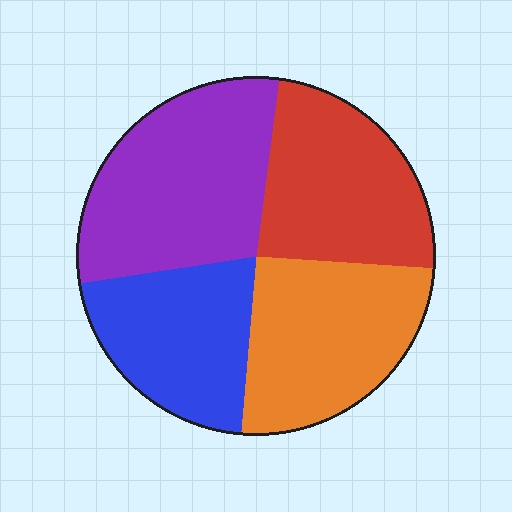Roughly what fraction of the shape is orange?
Orange takes up about one quarter (1/4) of the shape.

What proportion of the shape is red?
Red takes up between a sixth and a third of the shape.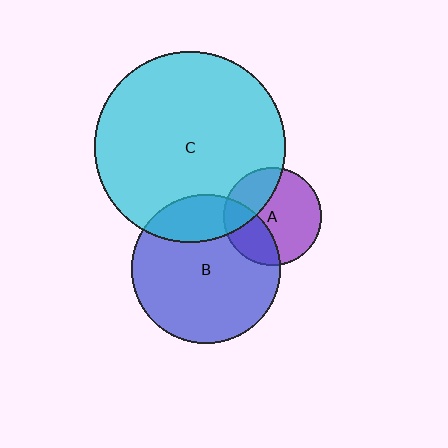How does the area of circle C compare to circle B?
Approximately 1.6 times.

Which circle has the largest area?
Circle C (cyan).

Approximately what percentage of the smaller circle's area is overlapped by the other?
Approximately 20%.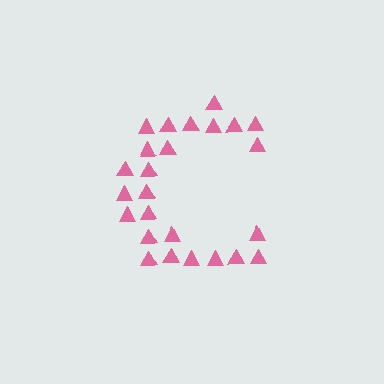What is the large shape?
The large shape is the letter C.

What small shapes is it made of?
It is made of small triangles.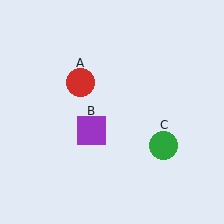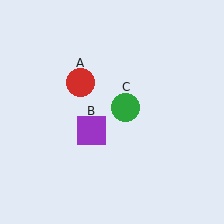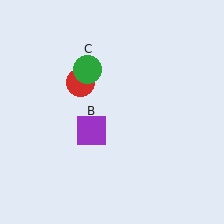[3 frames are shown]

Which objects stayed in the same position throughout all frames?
Red circle (object A) and purple square (object B) remained stationary.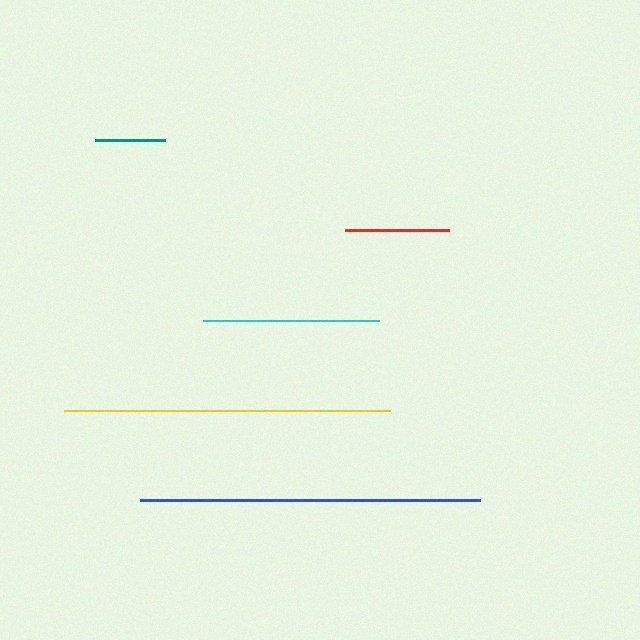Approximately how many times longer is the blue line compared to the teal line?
The blue line is approximately 4.8 times the length of the teal line.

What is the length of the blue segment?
The blue segment is approximately 340 pixels long.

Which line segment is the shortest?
The teal line is the shortest at approximately 71 pixels.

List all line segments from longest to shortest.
From longest to shortest: blue, yellow, cyan, red, teal.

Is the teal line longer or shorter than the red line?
The red line is longer than the teal line.